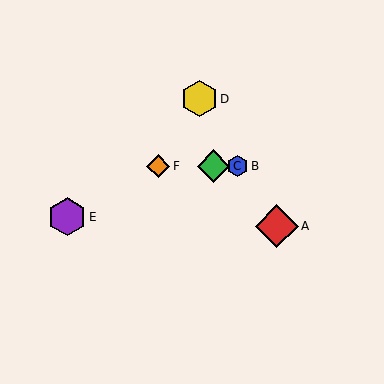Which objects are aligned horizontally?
Objects B, C, F are aligned horizontally.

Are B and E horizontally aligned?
No, B is at y≈166 and E is at y≈217.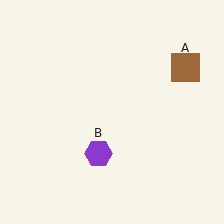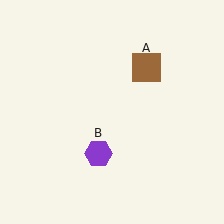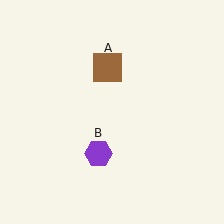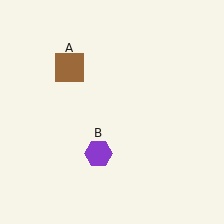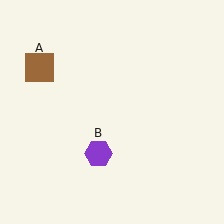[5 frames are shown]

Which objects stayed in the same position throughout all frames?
Purple hexagon (object B) remained stationary.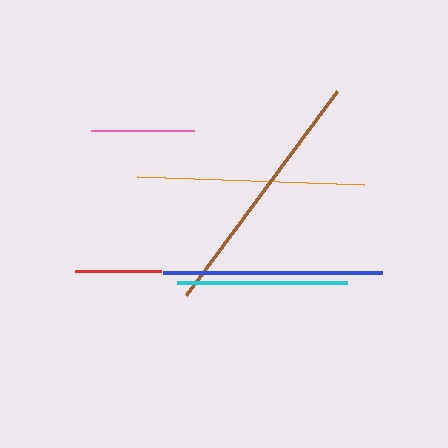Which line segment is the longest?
The brown line is the longest at approximately 255 pixels.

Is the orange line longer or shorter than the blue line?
The orange line is longer than the blue line.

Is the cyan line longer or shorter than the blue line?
The blue line is longer than the cyan line.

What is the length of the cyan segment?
The cyan segment is approximately 170 pixels long.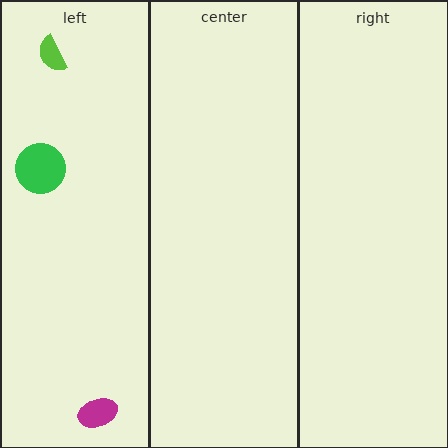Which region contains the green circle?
The left region.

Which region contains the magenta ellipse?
The left region.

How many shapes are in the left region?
3.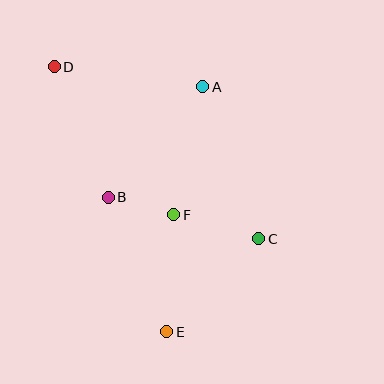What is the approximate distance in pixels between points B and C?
The distance between B and C is approximately 156 pixels.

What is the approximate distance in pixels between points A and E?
The distance between A and E is approximately 248 pixels.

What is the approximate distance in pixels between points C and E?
The distance between C and E is approximately 131 pixels.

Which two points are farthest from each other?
Points D and E are farthest from each other.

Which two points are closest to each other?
Points B and F are closest to each other.